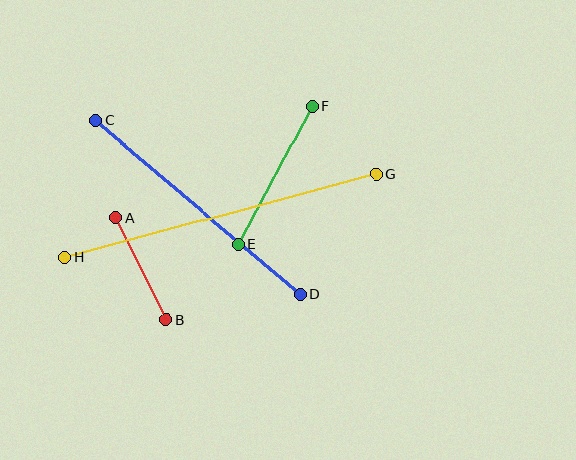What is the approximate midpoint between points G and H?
The midpoint is at approximately (220, 215) pixels.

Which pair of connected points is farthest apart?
Points G and H are farthest apart.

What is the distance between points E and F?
The distance is approximately 156 pixels.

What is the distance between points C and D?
The distance is approximately 269 pixels.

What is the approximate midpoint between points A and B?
The midpoint is at approximately (141, 269) pixels.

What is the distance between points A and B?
The distance is approximately 114 pixels.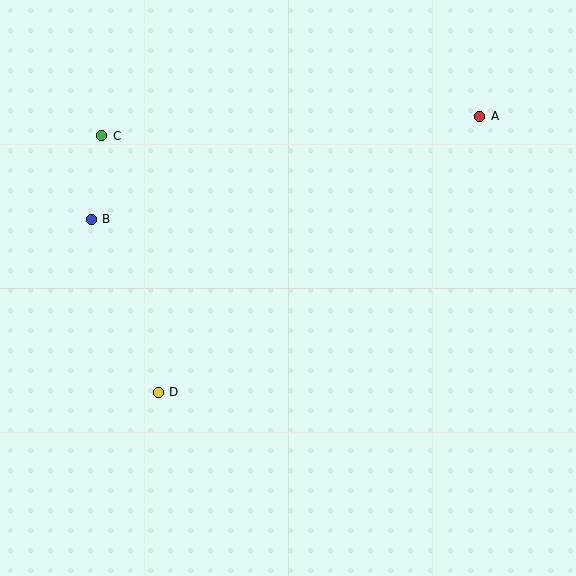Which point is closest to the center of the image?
Point D at (158, 392) is closest to the center.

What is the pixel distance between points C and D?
The distance between C and D is 263 pixels.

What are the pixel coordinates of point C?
Point C is at (102, 136).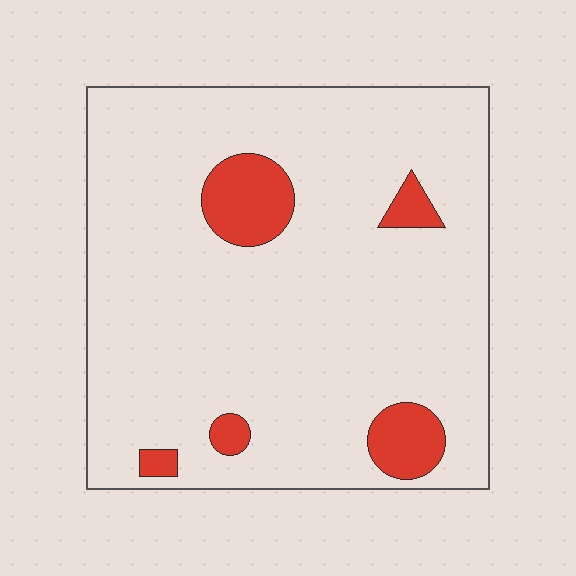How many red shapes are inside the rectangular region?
5.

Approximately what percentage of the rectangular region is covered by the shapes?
Approximately 10%.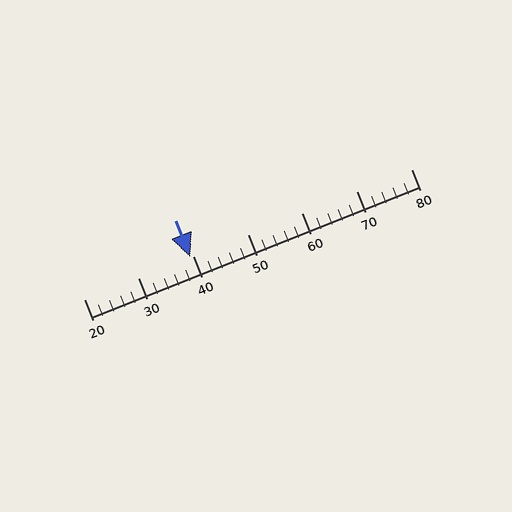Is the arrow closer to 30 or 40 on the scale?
The arrow is closer to 40.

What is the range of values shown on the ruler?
The ruler shows values from 20 to 80.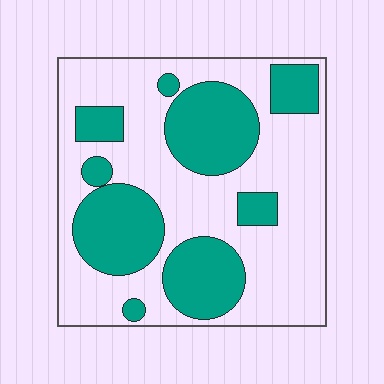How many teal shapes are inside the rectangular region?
9.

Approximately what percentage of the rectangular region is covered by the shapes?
Approximately 35%.